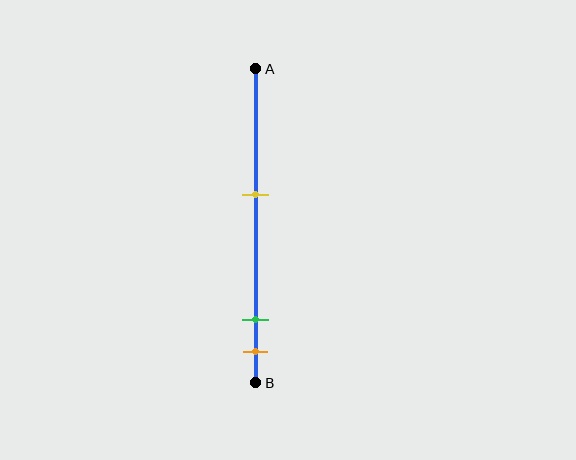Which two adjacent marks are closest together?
The green and orange marks are the closest adjacent pair.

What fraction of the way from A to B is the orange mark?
The orange mark is approximately 90% (0.9) of the way from A to B.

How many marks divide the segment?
There are 3 marks dividing the segment.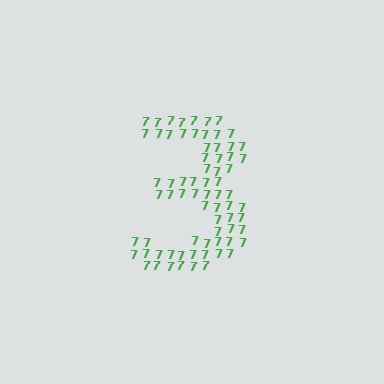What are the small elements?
The small elements are digit 7's.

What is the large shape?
The large shape is the digit 3.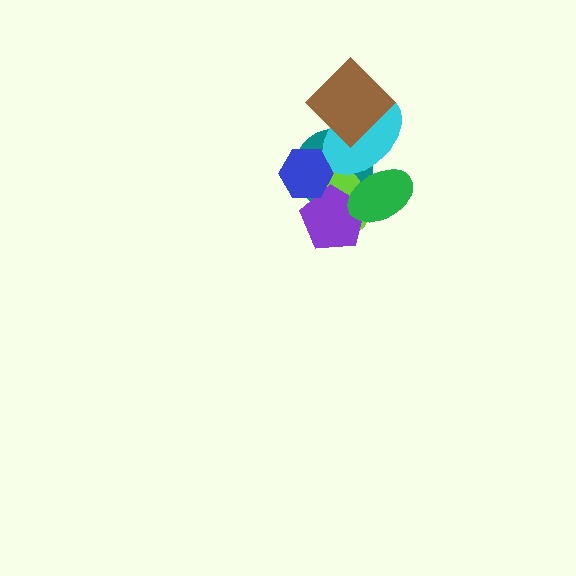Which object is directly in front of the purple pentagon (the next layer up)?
The green ellipse is directly in front of the purple pentagon.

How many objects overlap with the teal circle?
6 objects overlap with the teal circle.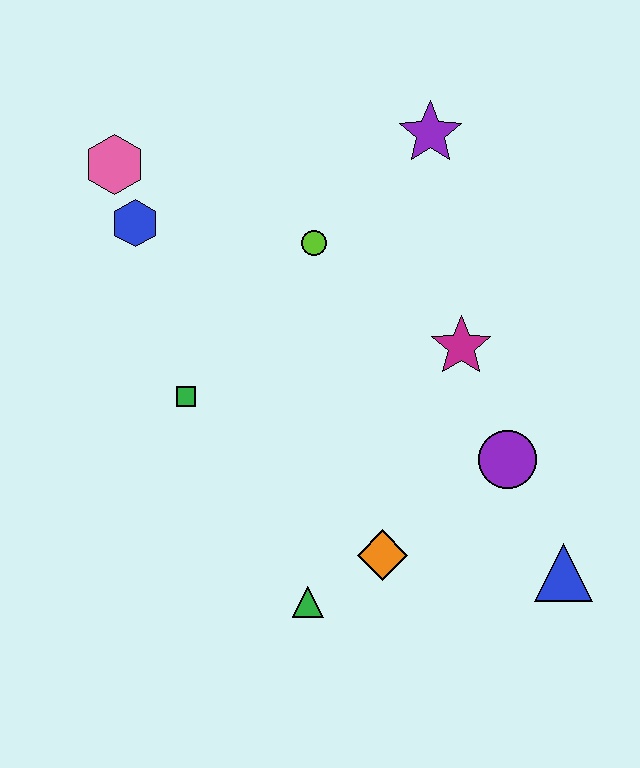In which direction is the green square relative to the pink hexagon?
The green square is below the pink hexagon.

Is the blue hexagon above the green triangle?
Yes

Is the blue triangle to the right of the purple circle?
Yes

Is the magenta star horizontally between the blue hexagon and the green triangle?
No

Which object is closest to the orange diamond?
The green triangle is closest to the orange diamond.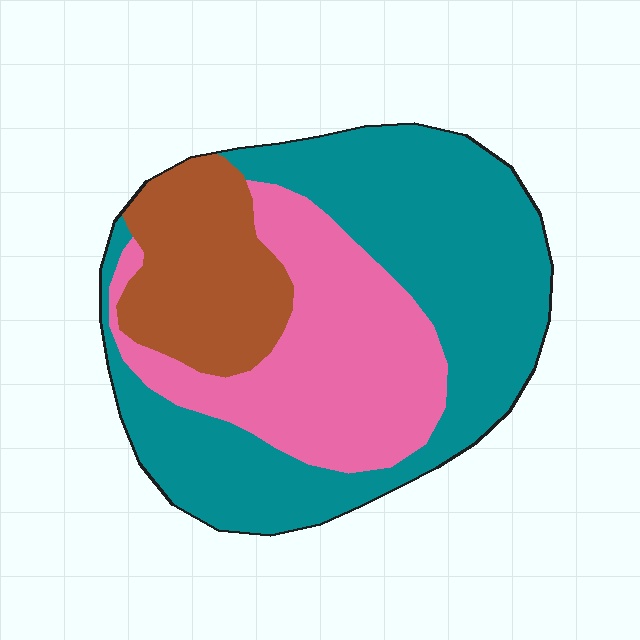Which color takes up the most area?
Teal, at roughly 50%.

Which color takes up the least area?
Brown, at roughly 20%.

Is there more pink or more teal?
Teal.